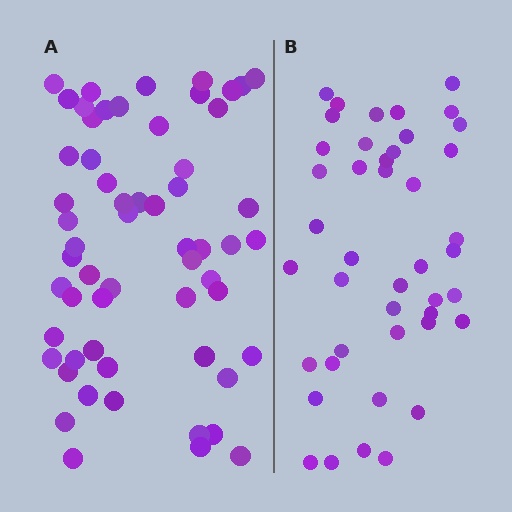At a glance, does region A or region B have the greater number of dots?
Region A (the left region) has more dots.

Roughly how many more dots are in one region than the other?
Region A has approximately 15 more dots than region B.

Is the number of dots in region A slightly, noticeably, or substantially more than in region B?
Region A has noticeably more, but not dramatically so. The ratio is roughly 1.4 to 1.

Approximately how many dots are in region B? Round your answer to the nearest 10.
About 40 dots. (The exact count is 43, which rounds to 40.)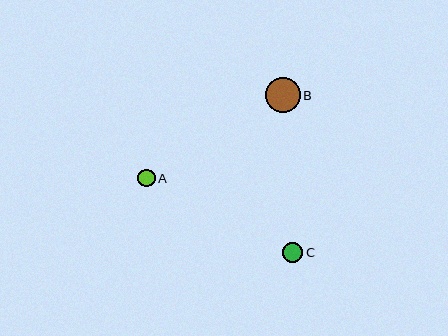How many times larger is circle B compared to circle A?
Circle B is approximately 2.0 times the size of circle A.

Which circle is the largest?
Circle B is the largest with a size of approximately 35 pixels.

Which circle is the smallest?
Circle A is the smallest with a size of approximately 17 pixels.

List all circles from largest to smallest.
From largest to smallest: B, C, A.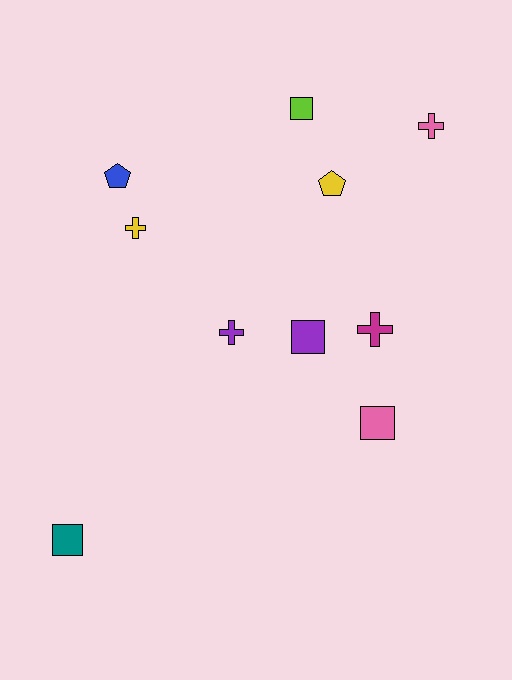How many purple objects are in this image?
There are 2 purple objects.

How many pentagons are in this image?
There are 2 pentagons.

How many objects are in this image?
There are 10 objects.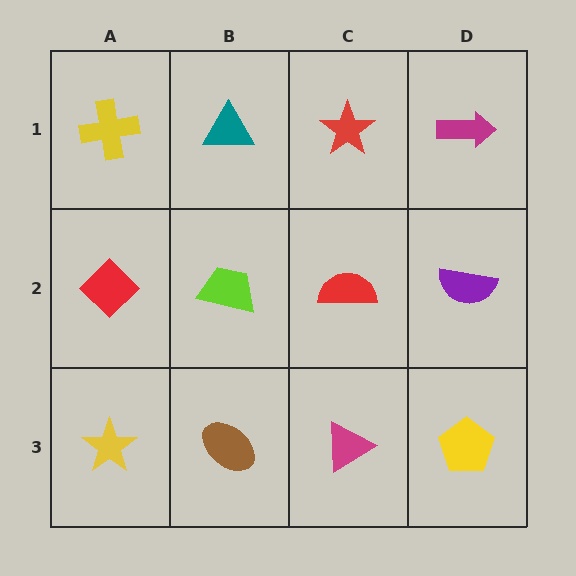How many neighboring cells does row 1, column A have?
2.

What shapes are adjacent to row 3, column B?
A lime trapezoid (row 2, column B), a yellow star (row 3, column A), a magenta triangle (row 3, column C).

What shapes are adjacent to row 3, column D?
A purple semicircle (row 2, column D), a magenta triangle (row 3, column C).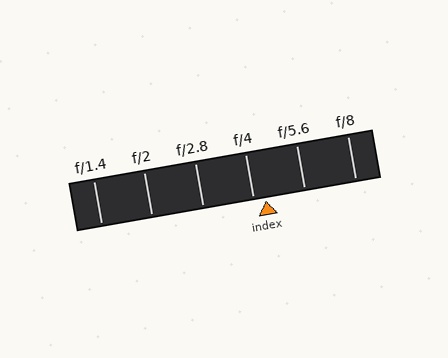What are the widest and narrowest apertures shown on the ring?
The widest aperture shown is f/1.4 and the narrowest is f/8.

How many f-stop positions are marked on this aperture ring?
There are 6 f-stop positions marked.